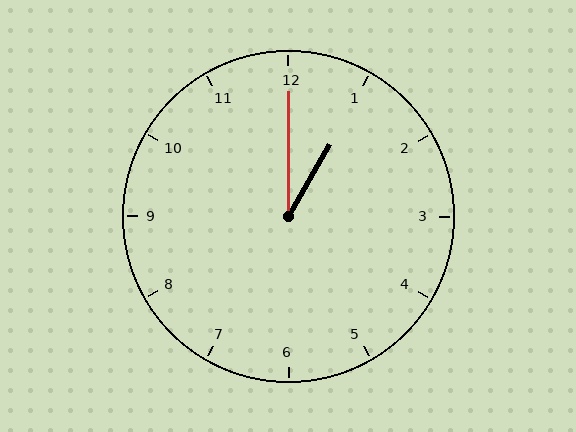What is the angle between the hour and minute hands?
Approximately 30 degrees.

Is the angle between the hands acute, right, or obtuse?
It is acute.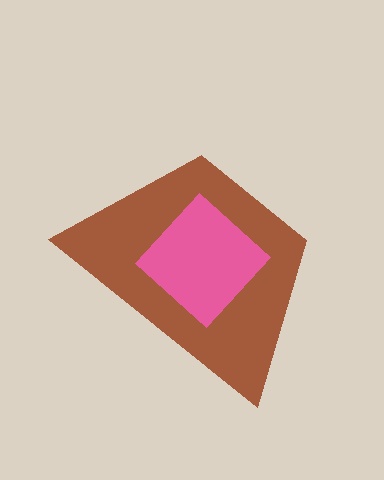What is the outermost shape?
The brown trapezoid.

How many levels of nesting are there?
2.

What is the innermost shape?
The pink diamond.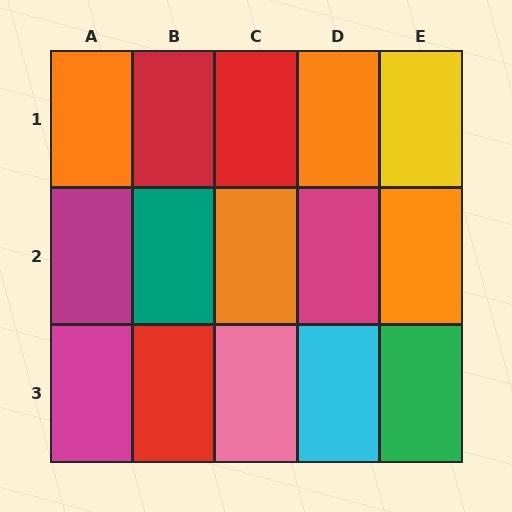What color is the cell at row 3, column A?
Magenta.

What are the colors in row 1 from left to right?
Orange, red, red, orange, yellow.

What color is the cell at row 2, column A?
Magenta.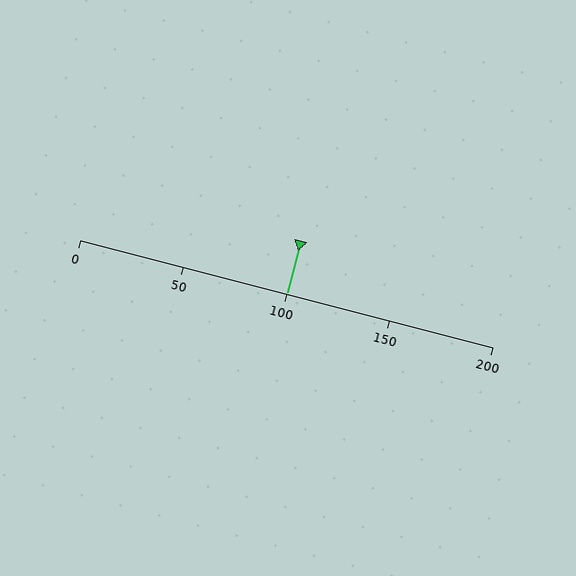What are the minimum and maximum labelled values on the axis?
The axis runs from 0 to 200.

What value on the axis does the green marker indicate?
The marker indicates approximately 100.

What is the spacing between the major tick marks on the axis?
The major ticks are spaced 50 apart.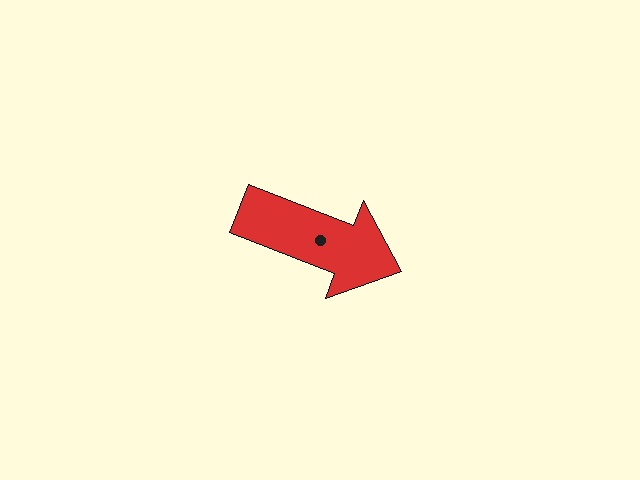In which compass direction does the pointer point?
East.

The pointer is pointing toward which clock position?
Roughly 4 o'clock.